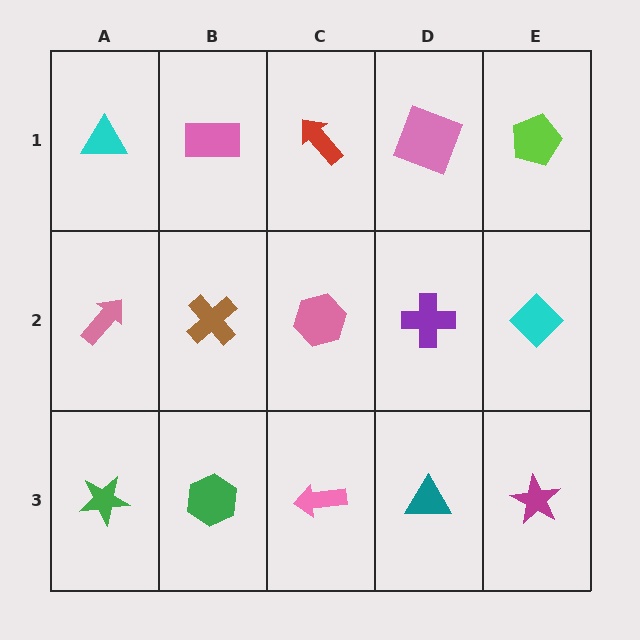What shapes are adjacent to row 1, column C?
A pink hexagon (row 2, column C), a pink rectangle (row 1, column B), a pink square (row 1, column D).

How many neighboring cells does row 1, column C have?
3.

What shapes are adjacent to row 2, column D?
A pink square (row 1, column D), a teal triangle (row 3, column D), a pink hexagon (row 2, column C), a cyan diamond (row 2, column E).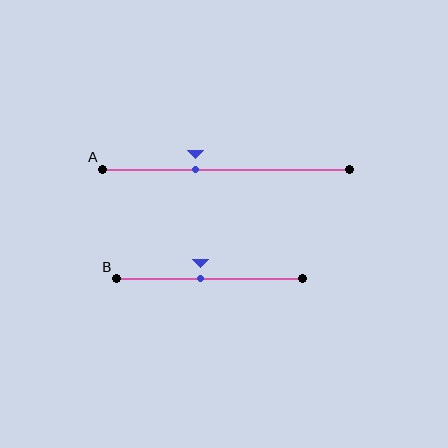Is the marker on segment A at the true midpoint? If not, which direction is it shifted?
No, the marker on segment A is shifted to the left by about 12% of the segment length.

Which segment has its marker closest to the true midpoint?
Segment B has its marker closest to the true midpoint.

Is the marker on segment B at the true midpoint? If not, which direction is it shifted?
No, the marker on segment B is shifted to the left by about 5% of the segment length.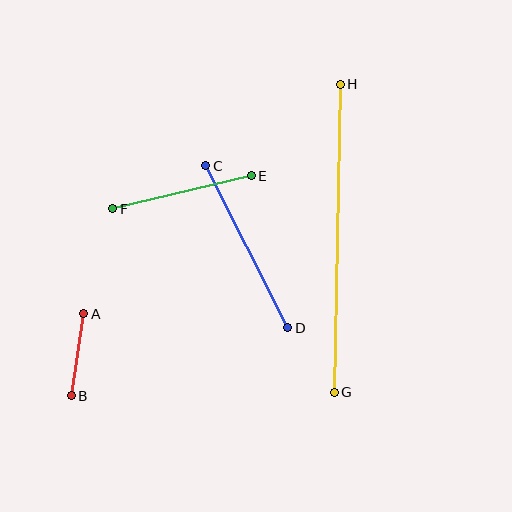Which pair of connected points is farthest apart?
Points G and H are farthest apart.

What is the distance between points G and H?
The distance is approximately 308 pixels.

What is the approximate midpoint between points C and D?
The midpoint is at approximately (247, 247) pixels.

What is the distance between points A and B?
The distance is approximately 83 pixels.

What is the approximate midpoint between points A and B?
The midpoint is at approximately (78, 355) pixels.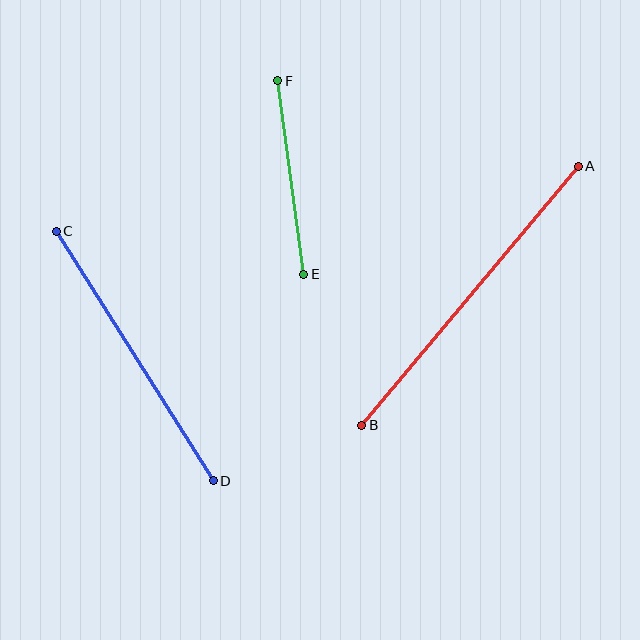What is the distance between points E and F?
The distance is approximately 195 pixels.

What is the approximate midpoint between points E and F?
The midpoint is at approximately (291, 177) pixels.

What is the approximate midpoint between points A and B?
The midpoint is at approximately (470, 296) pixels.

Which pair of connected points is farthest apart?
Points A and B are farthest apart.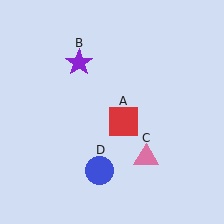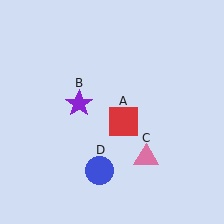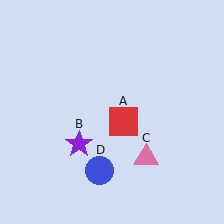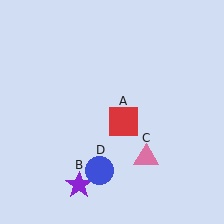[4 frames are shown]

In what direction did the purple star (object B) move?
The purple star (object B) moved down.